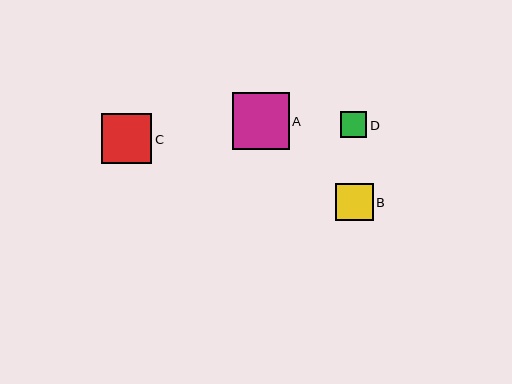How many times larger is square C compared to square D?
Square C is approximately 1.9 times the size of square D.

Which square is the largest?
Square A is the largest with a size of approximately 57 pixels.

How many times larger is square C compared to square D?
Square C is approximately 1.9 times the size of square D.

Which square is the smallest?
Square D is the smallest with a size of approximately 26 pixels.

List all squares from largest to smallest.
From largest to smallest: A, C, B, D.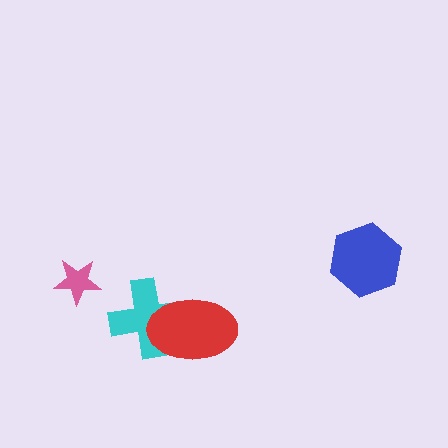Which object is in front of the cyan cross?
The red ellipse is in front of the cyan cross.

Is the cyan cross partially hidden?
Yes, it is partially covered by another shape.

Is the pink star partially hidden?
No, no other shape covers it.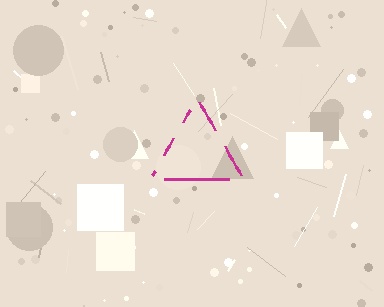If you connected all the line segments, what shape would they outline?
They would outline a triangle.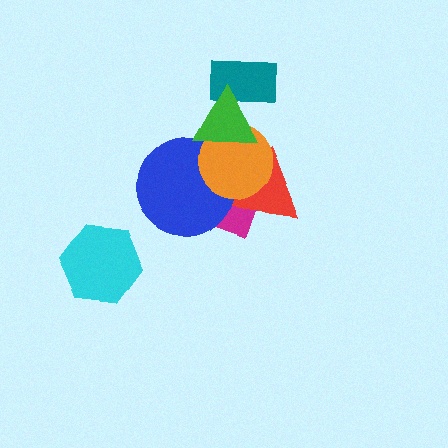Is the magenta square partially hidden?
Yes, it is partially covered by another shape.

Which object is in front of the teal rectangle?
The green triangle is in front of the teal rectangle.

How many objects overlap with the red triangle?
3 objects overlap with the red triangle.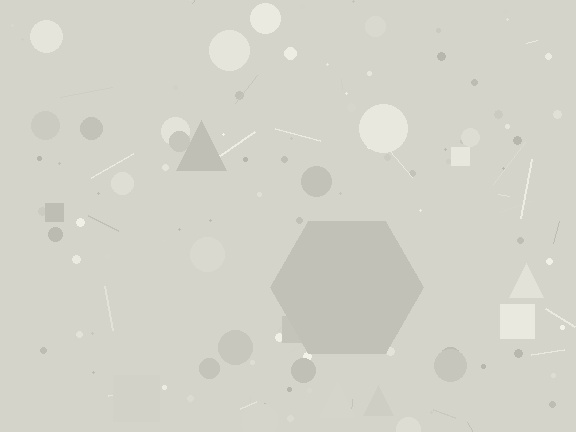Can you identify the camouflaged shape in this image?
The camouflaged shape is a hexagon.